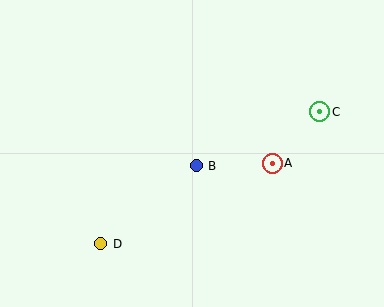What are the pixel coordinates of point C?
Point C is at (320, 112).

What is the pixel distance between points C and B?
The distance between C and B is 135 pixels.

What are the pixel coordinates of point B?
Point B is at (196, 166).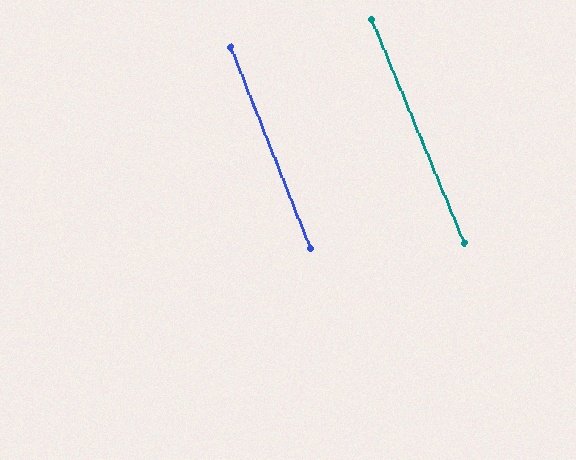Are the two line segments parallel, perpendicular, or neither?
Parallel — their directions differ by only 0.8°.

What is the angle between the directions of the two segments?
Approximately 1 degree.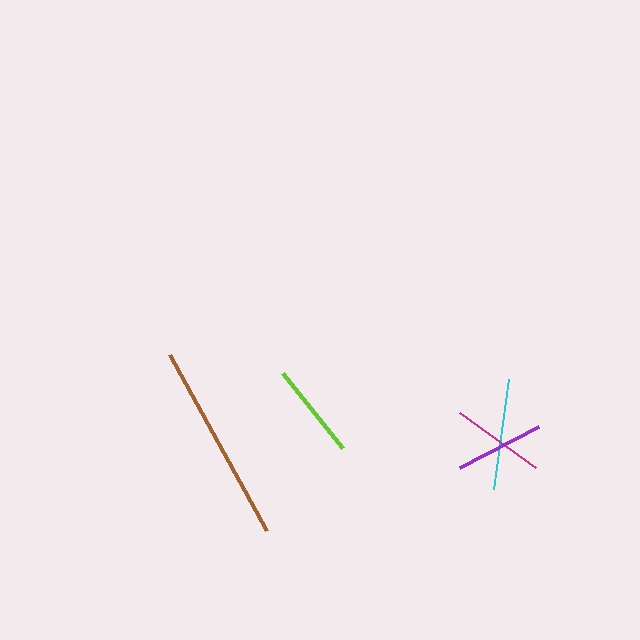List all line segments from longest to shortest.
From longest to shortest: brown, cyan, lime, magenta, purple.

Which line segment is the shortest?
The purple line is the shortest at approximately 89 pixels.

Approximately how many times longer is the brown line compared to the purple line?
The brown line is approximately 2.3 times the length of the purple line.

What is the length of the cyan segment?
The cyan segment is approximately 111 pixels long.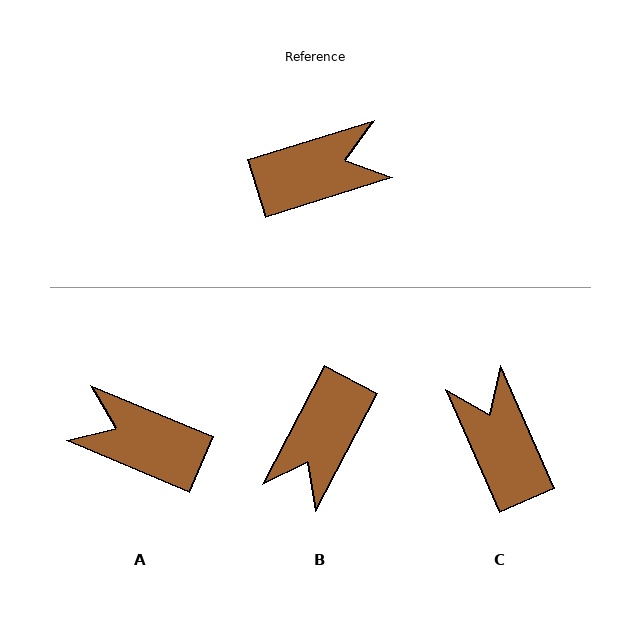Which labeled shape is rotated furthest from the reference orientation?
A, about 140 degrees away.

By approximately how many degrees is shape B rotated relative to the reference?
Approximately 135 degrees clockwise.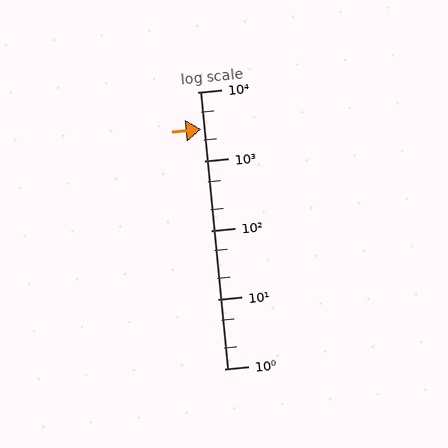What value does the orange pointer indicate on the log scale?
The pointer indicates approximately 2900.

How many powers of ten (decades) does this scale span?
The scale spans 4 decades, from 1 to 10000.